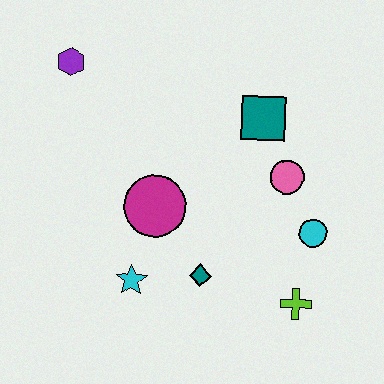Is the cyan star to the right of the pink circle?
No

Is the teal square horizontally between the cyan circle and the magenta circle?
Yes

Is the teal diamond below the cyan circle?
Yes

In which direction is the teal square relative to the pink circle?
The teal square is above the pink circle.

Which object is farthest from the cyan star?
The purple hexagon is farthest from the cyan star.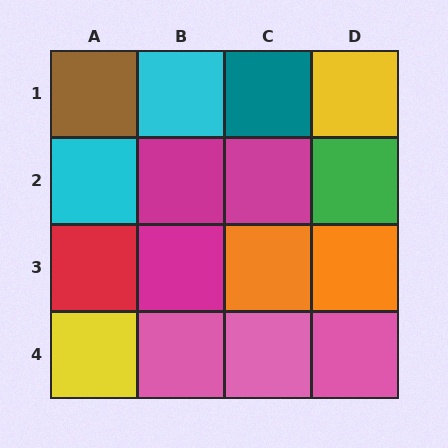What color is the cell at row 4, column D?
Pink.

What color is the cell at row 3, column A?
Red.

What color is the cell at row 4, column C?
Pink.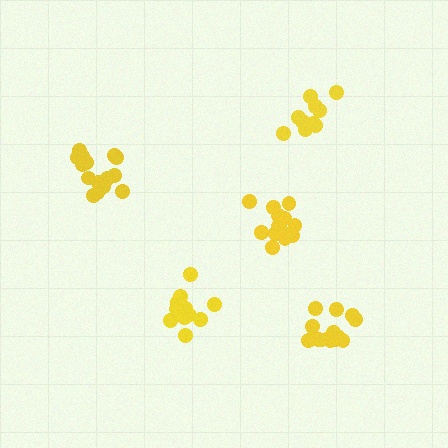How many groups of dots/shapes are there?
There are 5 groups.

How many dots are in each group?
Group 1: 15 dots, Group 2: 14 dots, Group 3: 16 dots, Group 4: 14 dots, Group 5: 10 dots (69 total).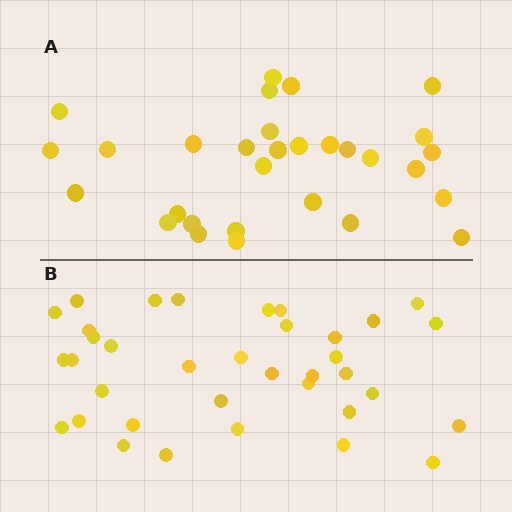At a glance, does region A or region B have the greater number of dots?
Region B (the bottom region) has more dots.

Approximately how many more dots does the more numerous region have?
Region B has about 6 more dots than region A.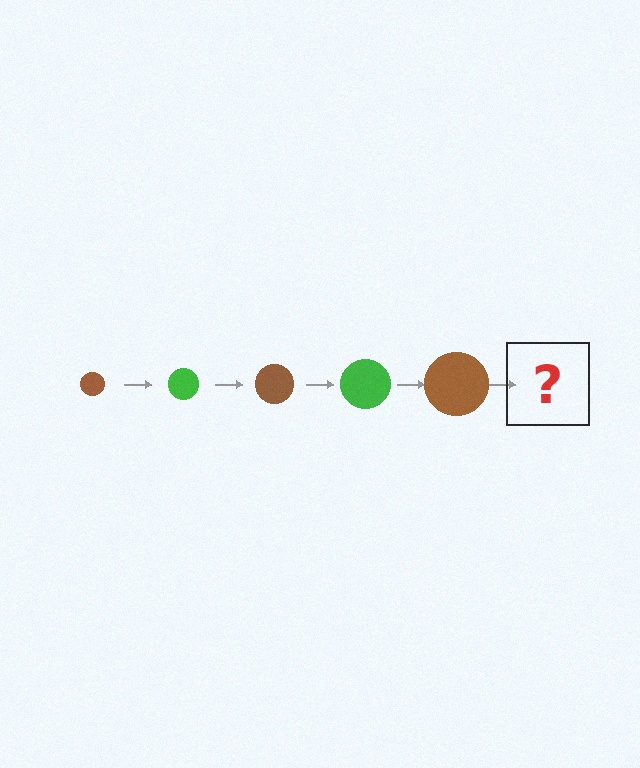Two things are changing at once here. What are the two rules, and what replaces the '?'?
The two rules are that the circle grows larger each step and the color cycles through brown and green. The '?' should be a green circle, larger than the previous one.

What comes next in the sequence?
The next element should be a green circle, larger than the previous one.